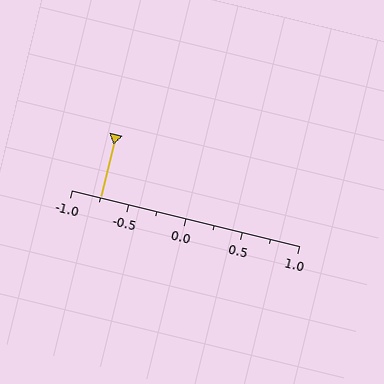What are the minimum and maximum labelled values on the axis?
The axis runs from -1.0 to 1.0.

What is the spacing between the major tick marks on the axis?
The major ticks are spaced 0.5 apart.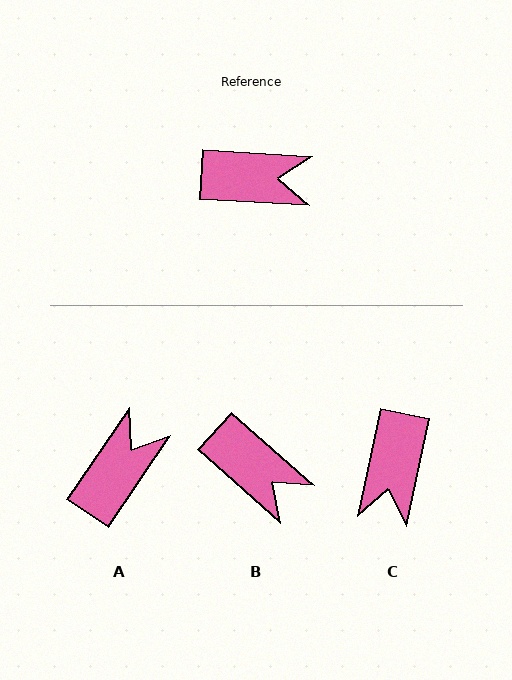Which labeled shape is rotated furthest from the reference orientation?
C, about 98 degrees away.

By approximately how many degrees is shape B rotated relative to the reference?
Approximately 38 degrees clockwise.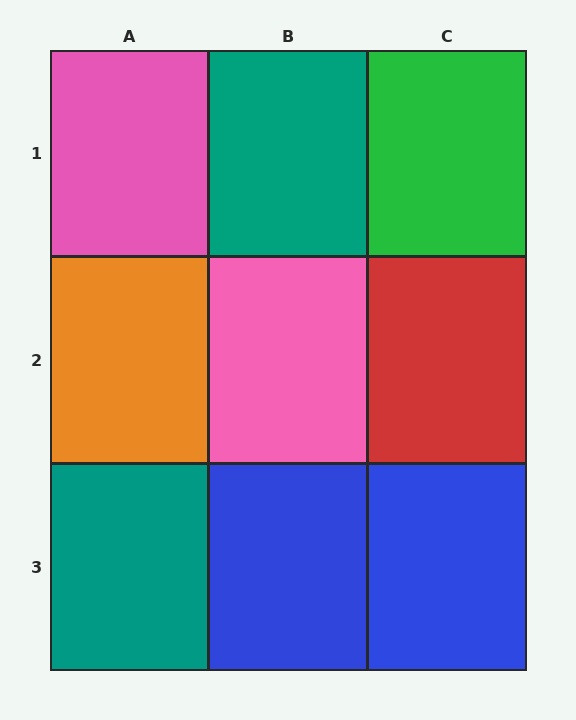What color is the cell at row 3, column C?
Blue.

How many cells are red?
1 cell is red.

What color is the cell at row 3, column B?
Blue.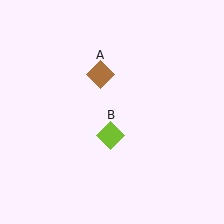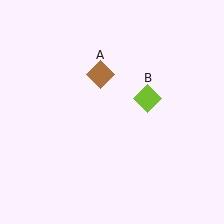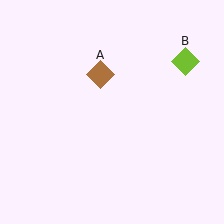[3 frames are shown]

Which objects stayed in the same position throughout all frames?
Brown diamond (object A) remained stationary.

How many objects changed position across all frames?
1 object changed position: lime diamond (object B).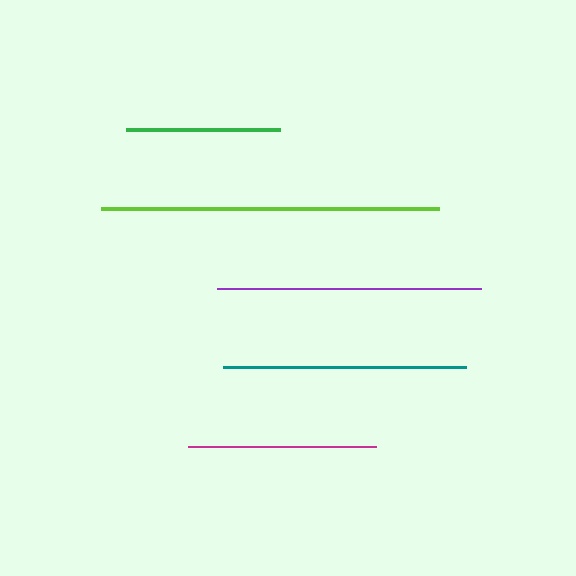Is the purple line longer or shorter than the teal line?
The purple line is longer than the teal line.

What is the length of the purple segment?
The purple segment is approximately 264 pixels long.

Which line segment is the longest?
The lime line is the longest at approximately 338 pixels.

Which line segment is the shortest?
The green line is the shortest at approximately 154 pixels.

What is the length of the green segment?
The green segment is approximately 154 pixels long.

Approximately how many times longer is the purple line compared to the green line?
The purple line is approximately 1.7 times the length of the green line.